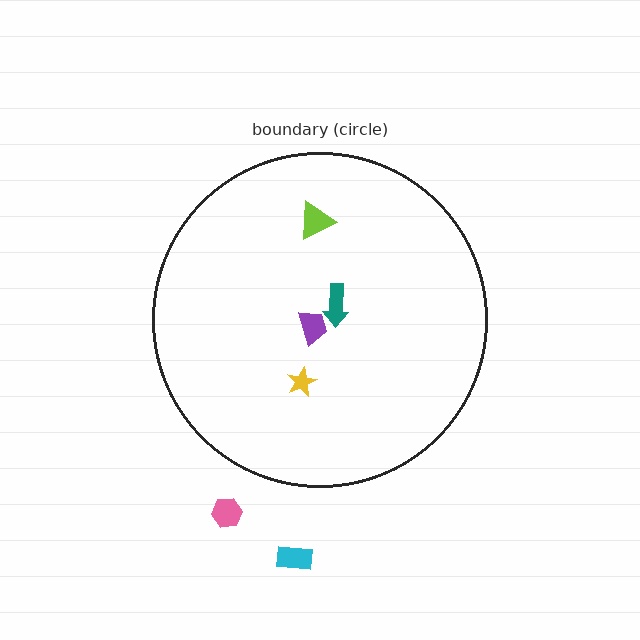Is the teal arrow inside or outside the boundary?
Inside.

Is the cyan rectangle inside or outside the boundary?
Outside.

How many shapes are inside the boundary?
4 inside, 2 outside.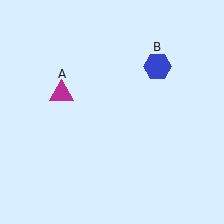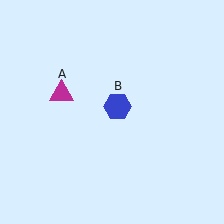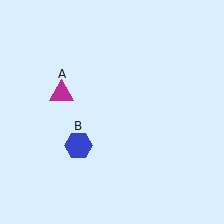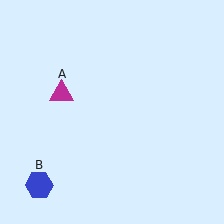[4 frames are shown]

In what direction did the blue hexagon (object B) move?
The blue hexagon (object B) moved down and to the left.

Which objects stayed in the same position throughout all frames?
Magenta triangle (object A) remained stationary.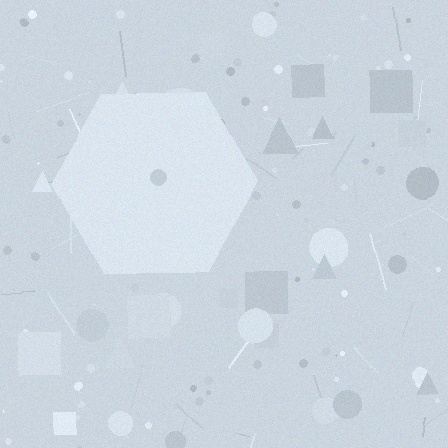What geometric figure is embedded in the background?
A hexagon is embedded in the background.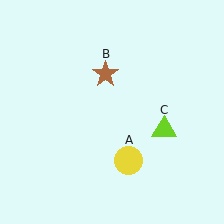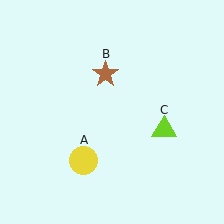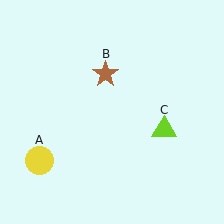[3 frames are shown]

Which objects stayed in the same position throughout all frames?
Brown star (object B) and lime triangle (object C) remained stationary.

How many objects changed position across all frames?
1 object changed position: yellow circle (object A).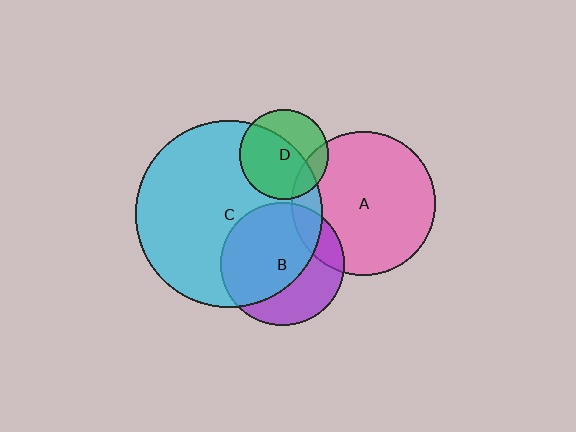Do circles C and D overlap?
Yes.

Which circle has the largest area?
Circle C (cyan).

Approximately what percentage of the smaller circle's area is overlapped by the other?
Approximately 60%.